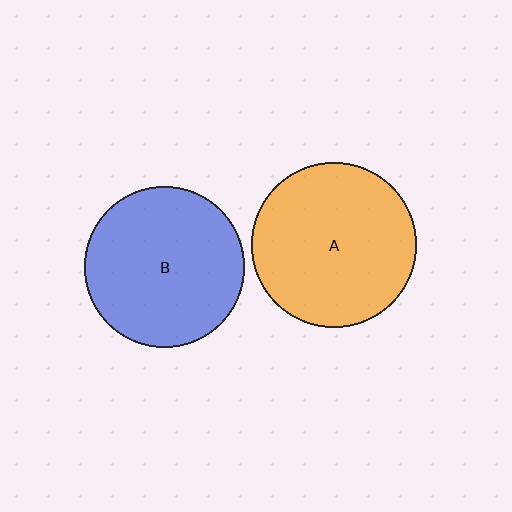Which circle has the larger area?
Circle A (orange).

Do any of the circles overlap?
No, none of the circles overlap.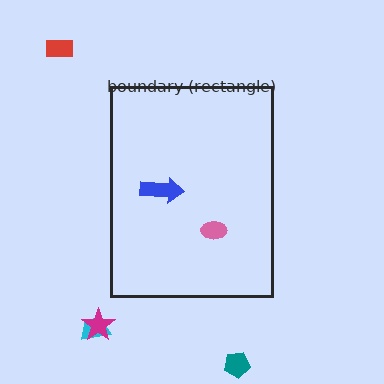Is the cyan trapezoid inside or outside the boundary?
Outside.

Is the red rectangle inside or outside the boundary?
Outside.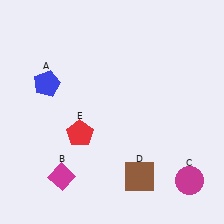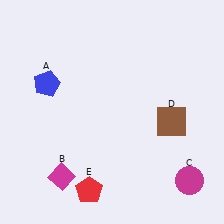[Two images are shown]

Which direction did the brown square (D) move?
The brown square (D) moved up.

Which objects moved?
The objects that moved are: the brown square (D), the red pentagon (E).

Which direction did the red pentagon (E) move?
The red pentagon (E) moved down.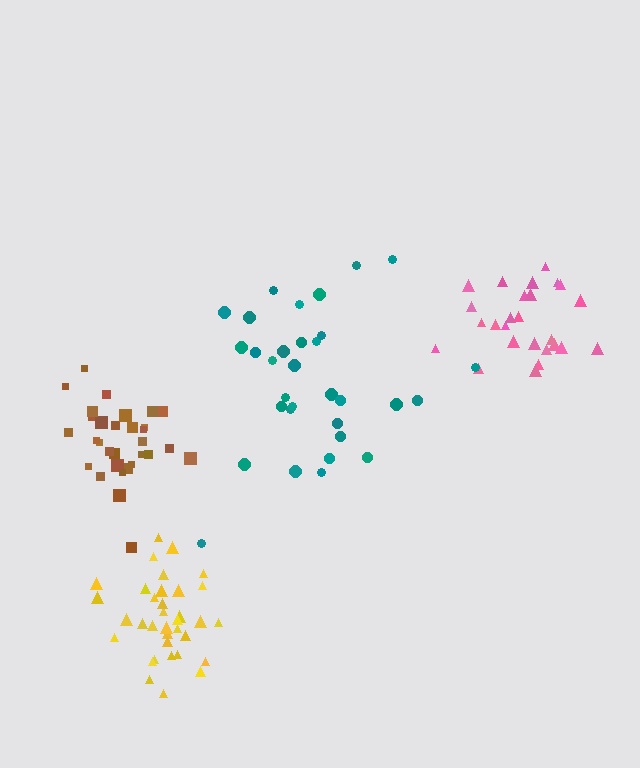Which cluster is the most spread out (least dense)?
Teal.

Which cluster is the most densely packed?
Yellow.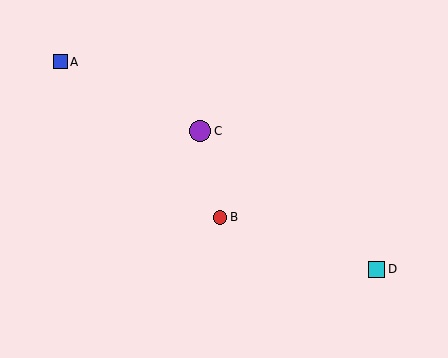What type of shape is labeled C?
Shape C is a purple circle.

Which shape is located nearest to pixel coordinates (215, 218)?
The red circle (labeled B) at (220, 217) is nearest to that location.